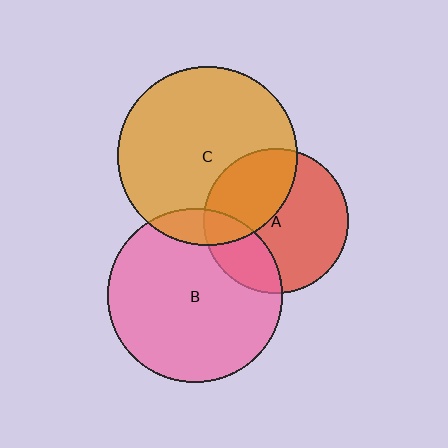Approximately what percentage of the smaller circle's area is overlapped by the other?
Approximately 25%.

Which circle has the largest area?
Circle C (orange).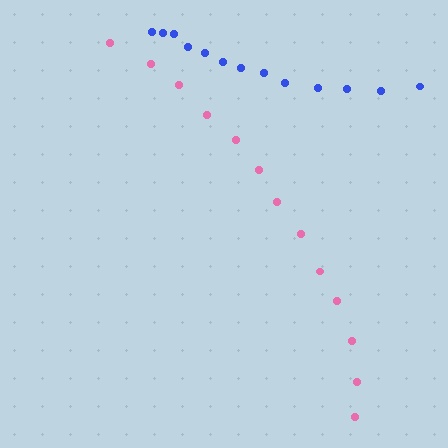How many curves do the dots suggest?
There are 2 distinct paths.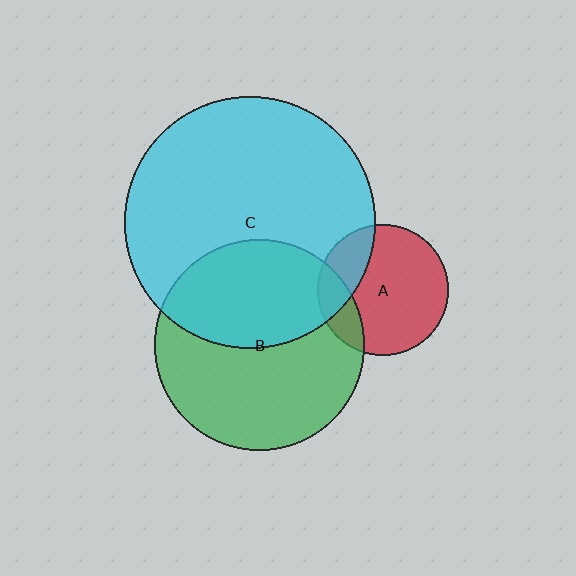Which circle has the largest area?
Circle C (cyan).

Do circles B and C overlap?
Yes.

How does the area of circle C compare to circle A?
Approximately 3.7 times.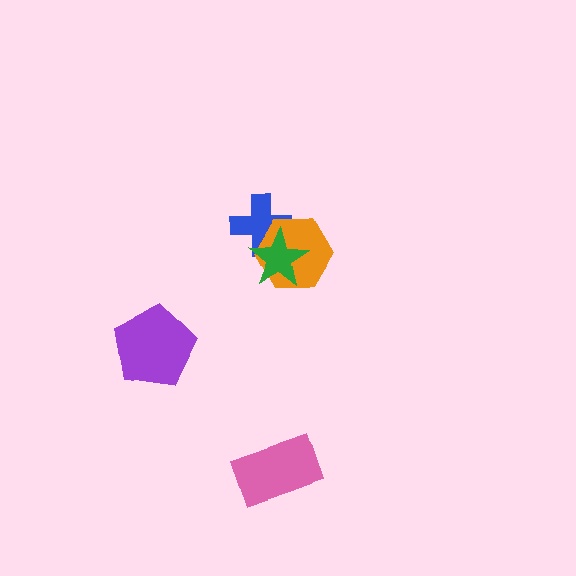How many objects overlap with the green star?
2 objects overlap with the green star.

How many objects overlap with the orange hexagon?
2 objects overlap with the orange hexagon.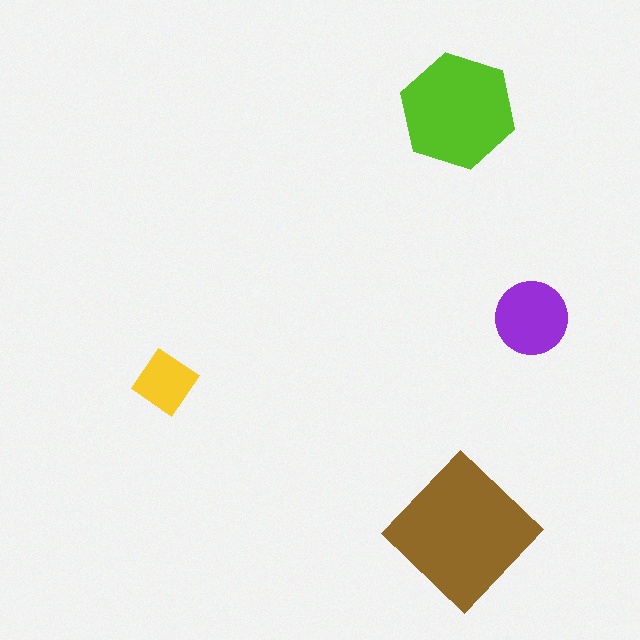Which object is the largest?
The brown diamond.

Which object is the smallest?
The yellow diamond.